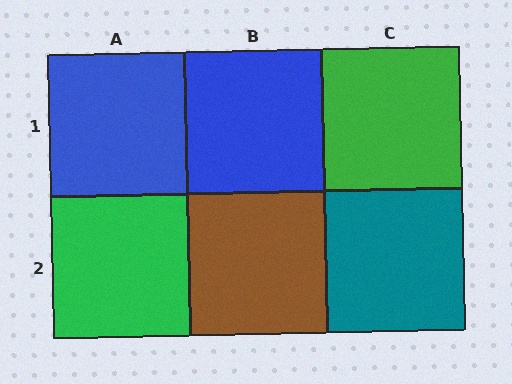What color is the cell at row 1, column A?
Blue.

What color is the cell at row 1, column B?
Blue.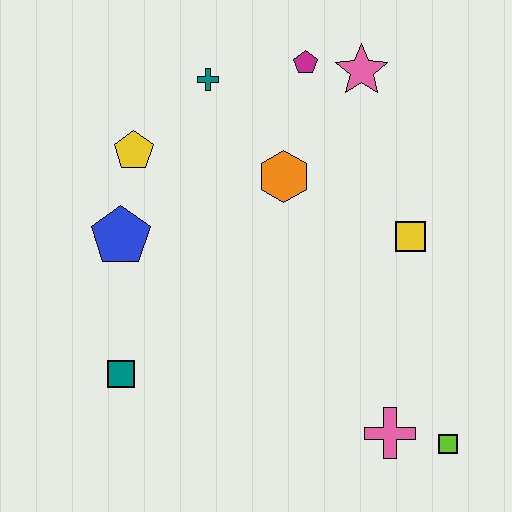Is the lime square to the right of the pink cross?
Yes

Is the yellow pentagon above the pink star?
No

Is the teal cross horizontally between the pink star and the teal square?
Yes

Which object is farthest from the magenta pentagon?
The lime square is farthest from the magenta pentagon.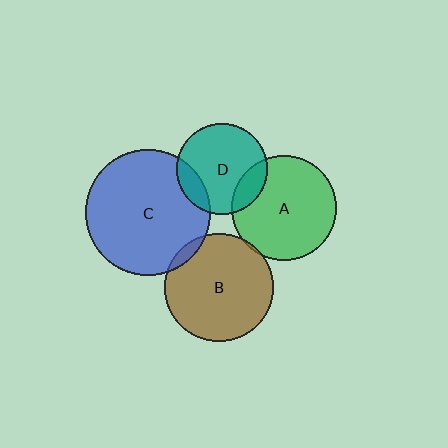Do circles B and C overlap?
Yes.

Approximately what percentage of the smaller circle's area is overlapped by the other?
Approximately 5%.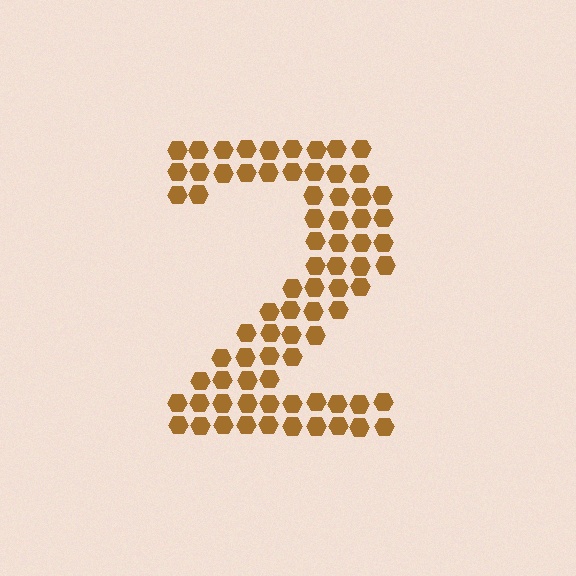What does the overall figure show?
The overall figure shows the digit 2.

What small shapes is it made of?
It is made of small hexagons.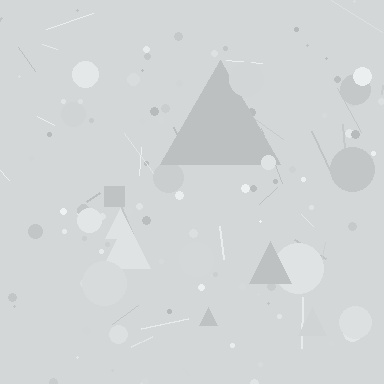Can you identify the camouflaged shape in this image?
The camouflaged shape is a triangle.